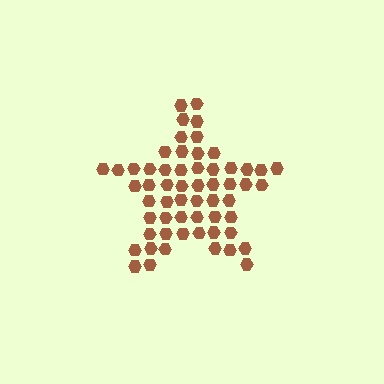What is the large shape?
The large shape is a star.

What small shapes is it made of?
It is made of small hexagons.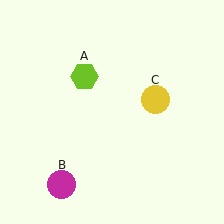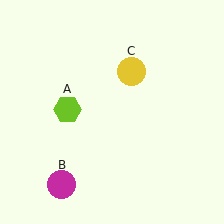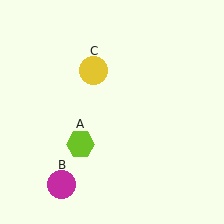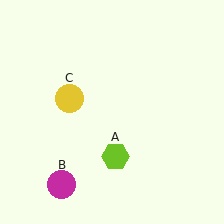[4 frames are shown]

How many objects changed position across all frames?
2 objects changed position: lime hexagon (object A), yellow circle (object C).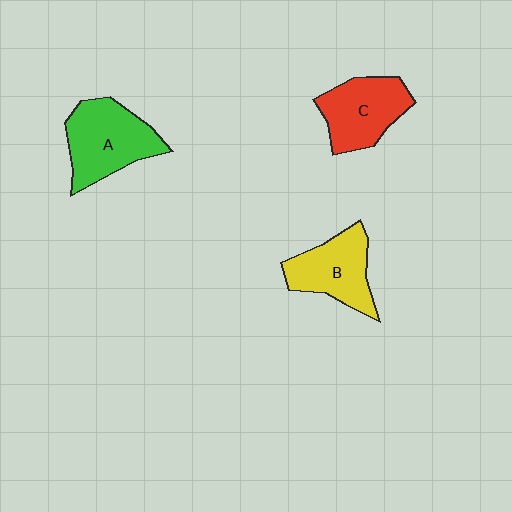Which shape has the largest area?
Shape A (green).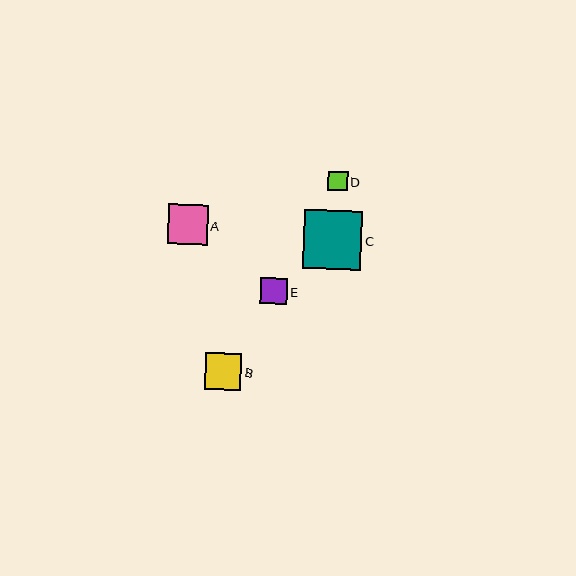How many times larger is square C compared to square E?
Square C is approximately 2.2 times the size of square E.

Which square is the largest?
Square C is the largest with a size of approximately 59 pixels.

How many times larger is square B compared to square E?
Square B is approximately 1.4 times the size of square E.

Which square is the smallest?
Square D is the smallest with a size of approximately 19 pixels.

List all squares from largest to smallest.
From largest to smallest: C, A, B, E, D.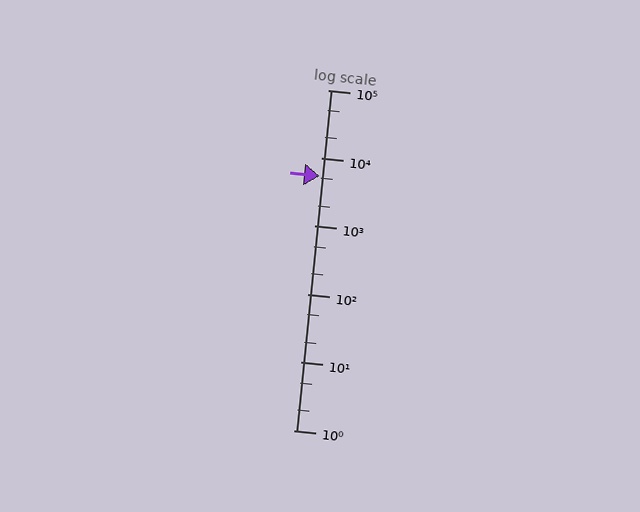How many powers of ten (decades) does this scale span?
The scale spans 5 decades, from 1 to 100000.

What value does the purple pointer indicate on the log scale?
The pointer indicates approximately 5400.